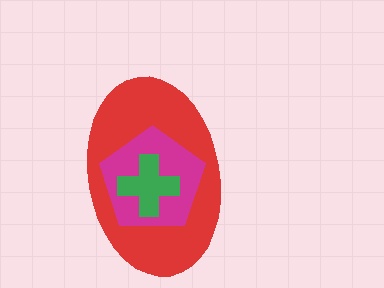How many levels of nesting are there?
3.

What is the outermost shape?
The red ellipse.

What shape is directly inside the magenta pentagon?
The green cross.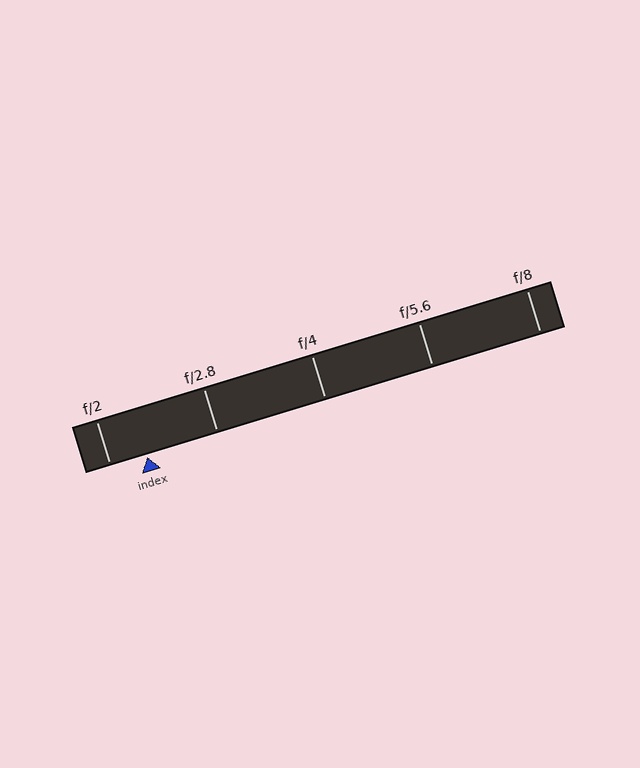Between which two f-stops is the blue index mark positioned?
The index mark is between f/2 and f/2.8.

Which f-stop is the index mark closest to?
The index mark is closest to f/2.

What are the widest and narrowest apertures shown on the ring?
The widest aperture shown is f/2 and the narrowest is f/8.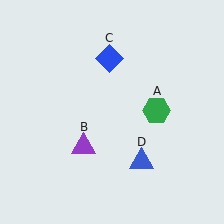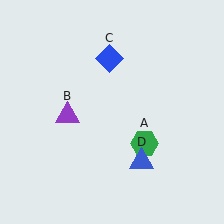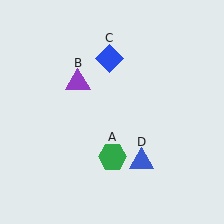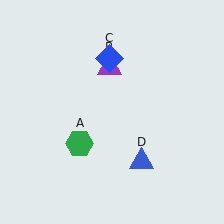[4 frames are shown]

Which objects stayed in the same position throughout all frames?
Blue diamond (object C) and blue triangle (object D) remained stationary.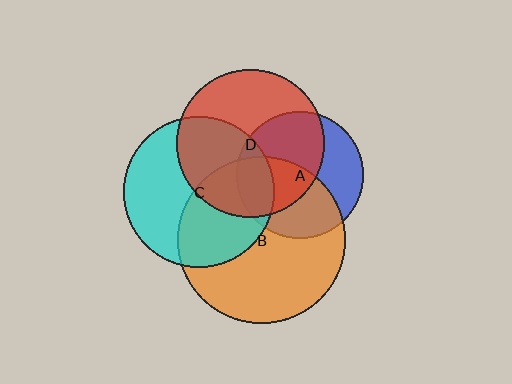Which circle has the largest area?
Circle B (orange).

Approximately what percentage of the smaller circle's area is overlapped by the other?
Approximately 45%.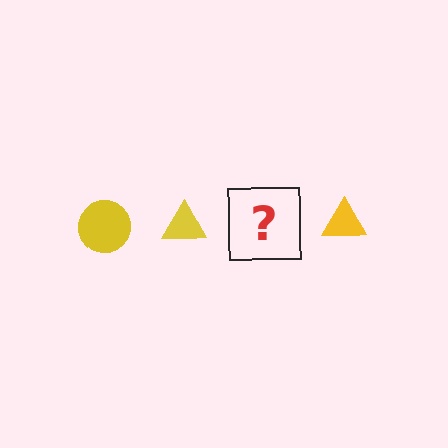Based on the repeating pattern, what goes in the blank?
The blank should be a yellow circle.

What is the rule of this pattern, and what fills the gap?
The rule is that the pattern cycles through circle, triangle shapes in yellow. The gap should be filled with a yellow circle.